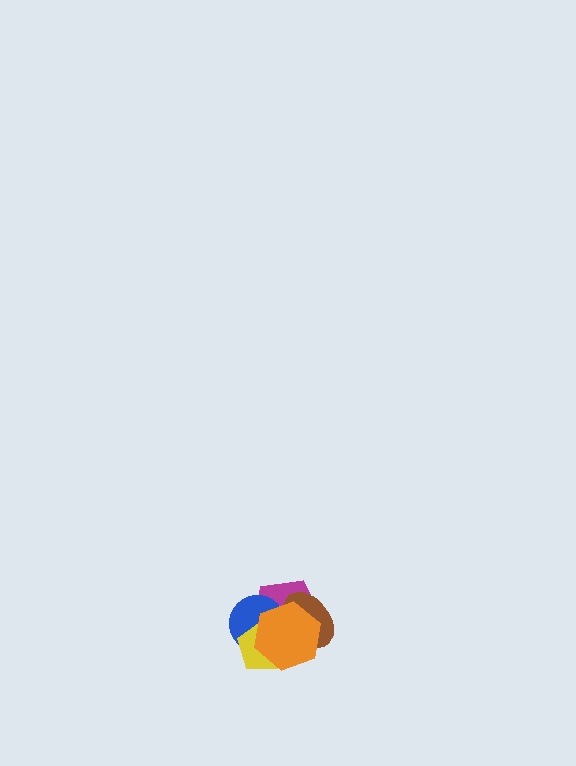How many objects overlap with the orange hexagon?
4 objects overlap with the orange hexagon.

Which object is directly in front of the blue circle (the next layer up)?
The yellow pentagon is directly in front of the blue circle.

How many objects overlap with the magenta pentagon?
4 objects overlap with the magenta pentagon.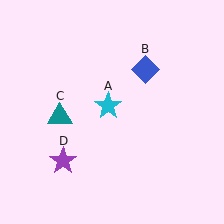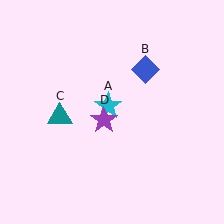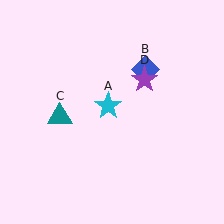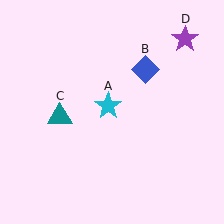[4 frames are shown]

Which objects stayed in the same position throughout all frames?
Cyan star (object A) and blue diamond (object B) and teal triangle (object C) remained stationary.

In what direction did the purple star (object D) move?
The purple star (object D) moved up and to the right.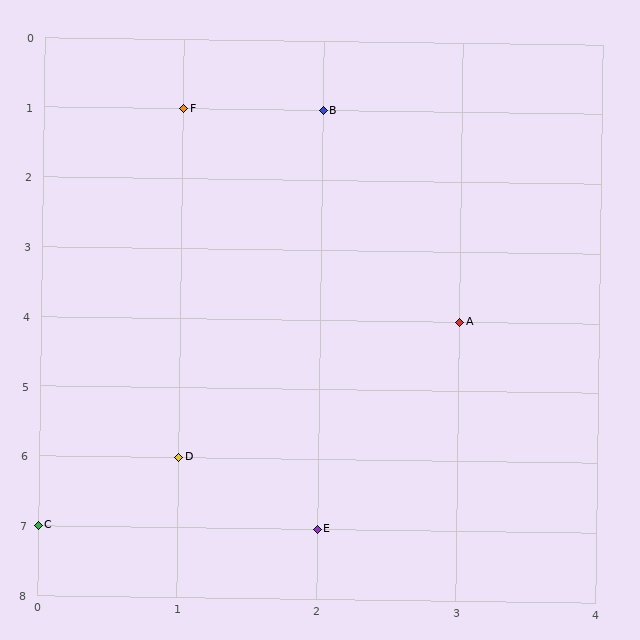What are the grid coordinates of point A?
Point A is at grid coordinates (3, 4).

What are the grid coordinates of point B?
Point B is at grid coordinates (2, 1).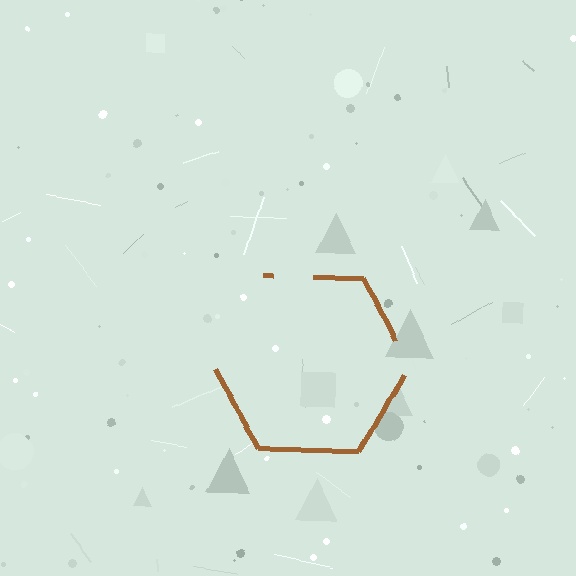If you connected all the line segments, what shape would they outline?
They would outline a hexagon.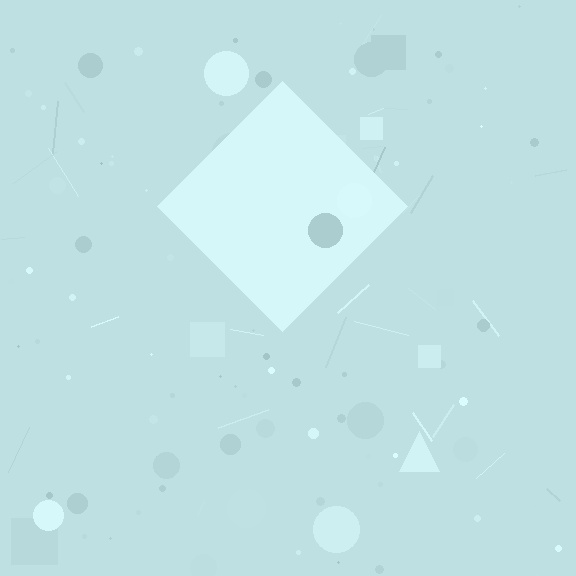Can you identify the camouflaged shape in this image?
The camouflaged shape is a diamond.